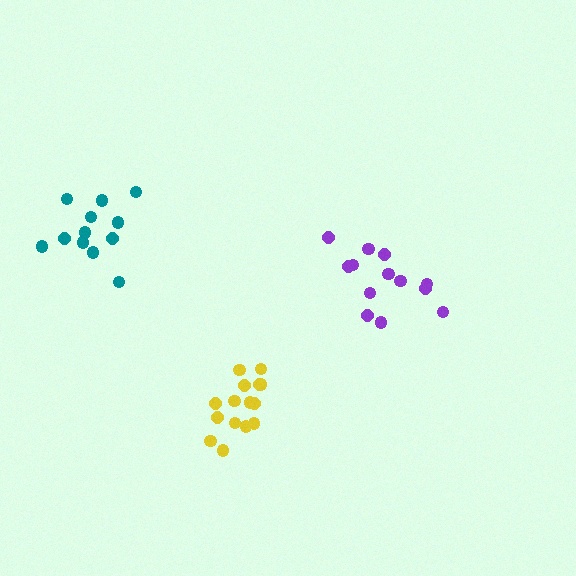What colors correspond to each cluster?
The clusters are colored: yellow, teal, purple.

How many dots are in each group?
Group 1: 15 dots, Group 2: 12 dots, Group 3: 13 dots (40 total).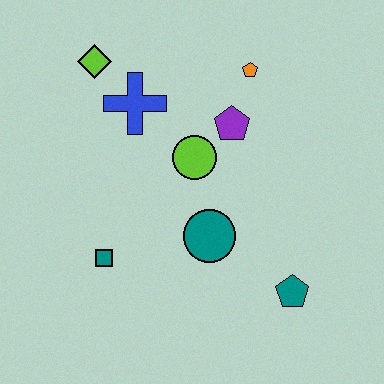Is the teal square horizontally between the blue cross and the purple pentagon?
No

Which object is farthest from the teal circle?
The lime diamond is farthest from the teal circle.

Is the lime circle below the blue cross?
Yes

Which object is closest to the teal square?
The teal circle is closest to the teal square.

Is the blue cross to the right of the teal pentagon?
No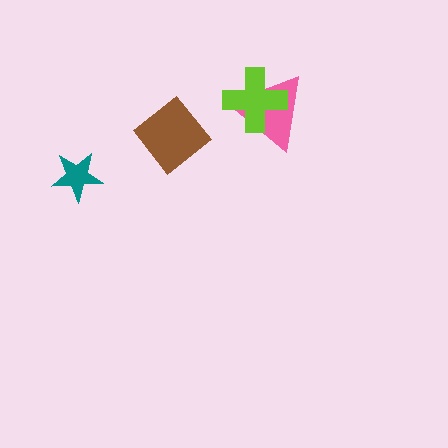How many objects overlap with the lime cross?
1 object overlaps with the lime cross.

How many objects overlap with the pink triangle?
1 object overlaps with the pink triangle.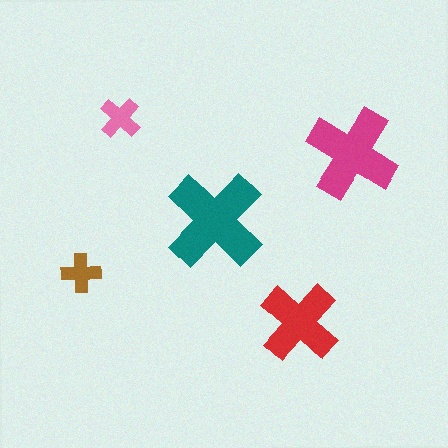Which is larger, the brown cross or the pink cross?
The pink one.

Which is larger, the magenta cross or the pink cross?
The magenta one.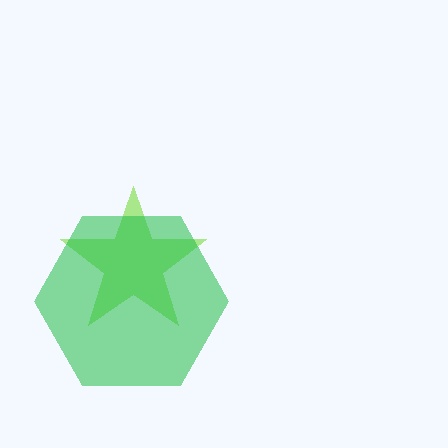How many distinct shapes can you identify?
There are 2 distinct shapes: a lime star, a green hexagon.